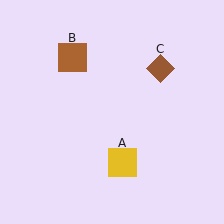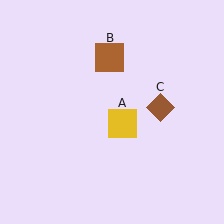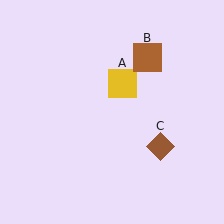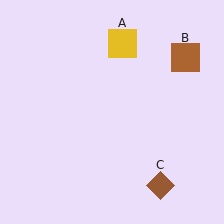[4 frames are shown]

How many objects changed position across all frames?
3 objects changed position: yellow square (object A), brown square (object B), brown diamond (object C).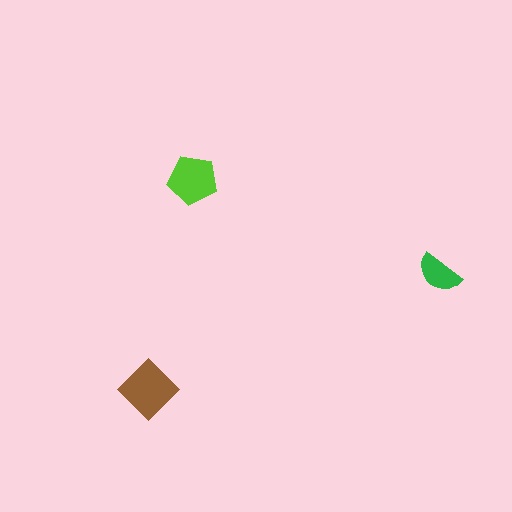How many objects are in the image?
There are 3 objects in the image.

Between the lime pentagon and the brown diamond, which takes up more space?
The brown diamond.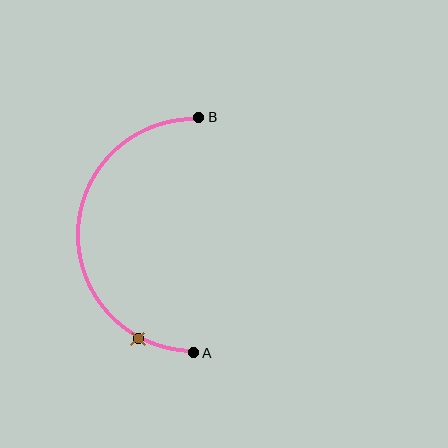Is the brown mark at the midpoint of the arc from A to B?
No. The brown mark lies on the arc but is closer to endpoint A. The arc midpoint would be at the point on the curve equidistant along the arc from both A and B.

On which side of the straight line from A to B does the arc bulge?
The arc bulges to the left of the straight line connecting A and B.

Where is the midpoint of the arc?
The arc midpoint is the point on the curve farthest from the straight line joining A and B. It sits to the left of that line.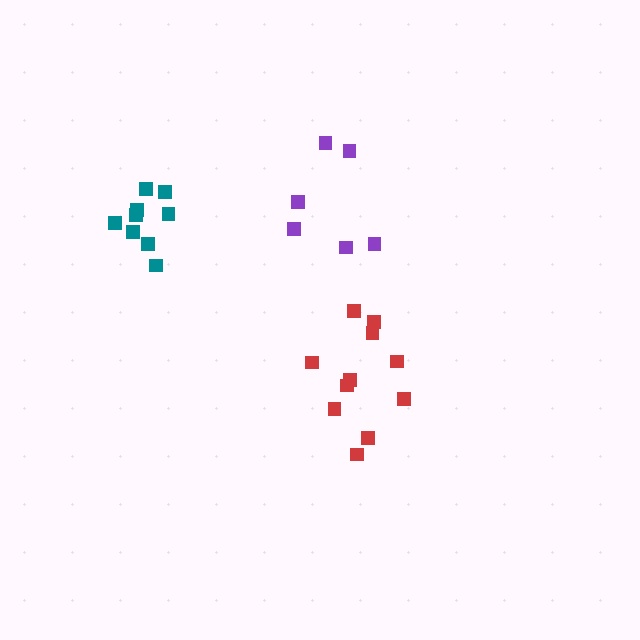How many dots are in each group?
Group 1: 6 dots, Group 2: 11 dots, Group 3: 9 dots (26 total).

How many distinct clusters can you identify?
There are 3 distinct clusters.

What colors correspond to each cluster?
The clusters are colored: purple, red, teal.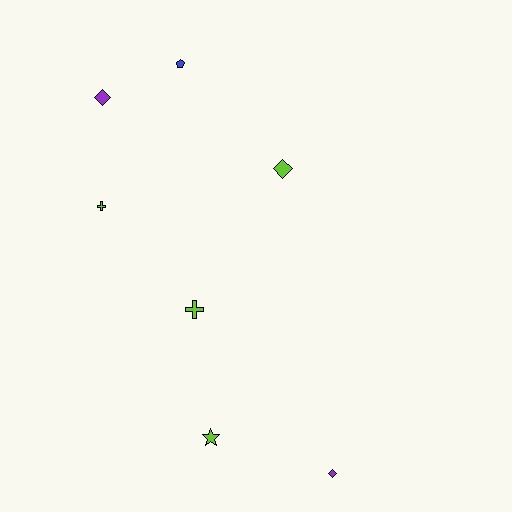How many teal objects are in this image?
There are no teal objects.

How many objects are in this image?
There are 7 objects.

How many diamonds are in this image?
There are 3 diamonds.